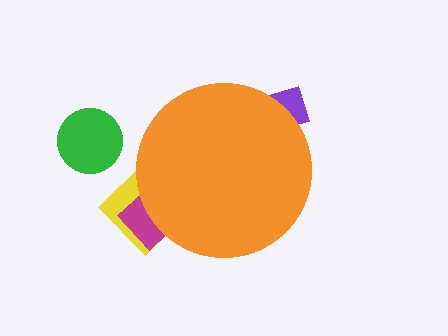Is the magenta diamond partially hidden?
Yes, the magenta diamond is partially hidden behind the orange circle.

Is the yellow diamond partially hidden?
Yes, the yellow diamond is partially hidden behind the orange circle.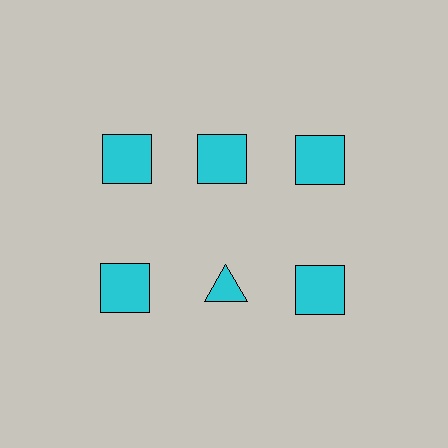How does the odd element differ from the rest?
It has a different shape: triangle instead of square.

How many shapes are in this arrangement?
There are 6 shapes arranged in a grid pattern.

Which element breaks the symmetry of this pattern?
The cyan triangle in the second row, second from left column breaks the symmetry. All other shapes are cyan squares.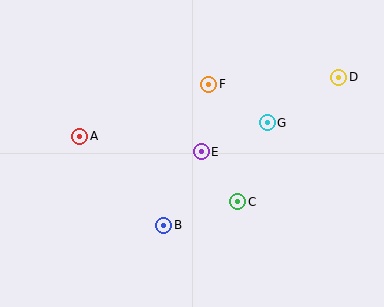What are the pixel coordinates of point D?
Point D is at (339, 77).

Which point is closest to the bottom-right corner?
Point C is closest to the bottom-right corner.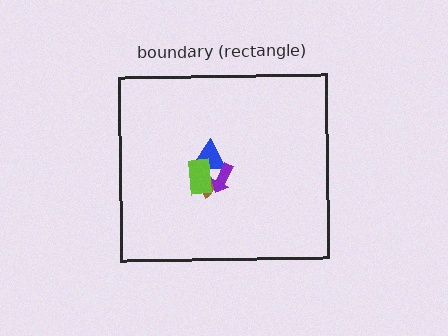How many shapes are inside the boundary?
4 inside, 0 outside.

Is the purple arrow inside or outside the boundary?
Inside.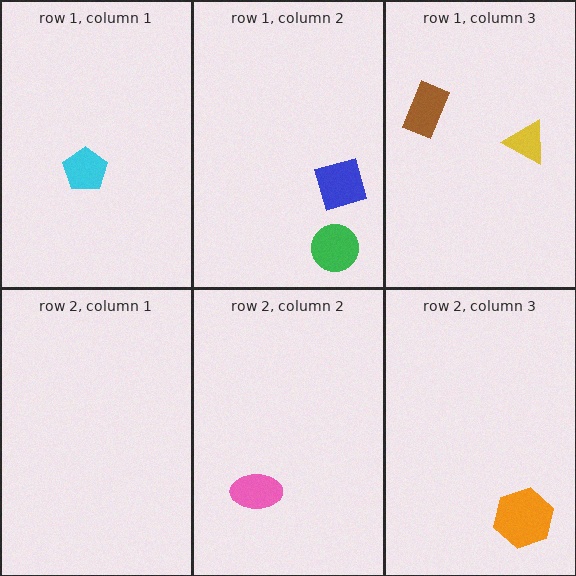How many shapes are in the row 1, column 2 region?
2.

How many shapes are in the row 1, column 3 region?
2.